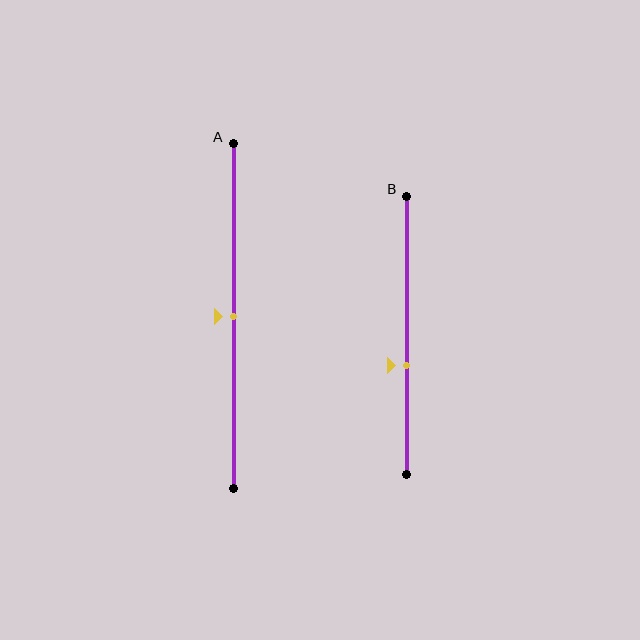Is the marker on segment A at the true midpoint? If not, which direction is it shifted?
Yes, the marker on segment A is at the true midpoint.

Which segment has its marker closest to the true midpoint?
Segment A has its marker closest to the true midpoint.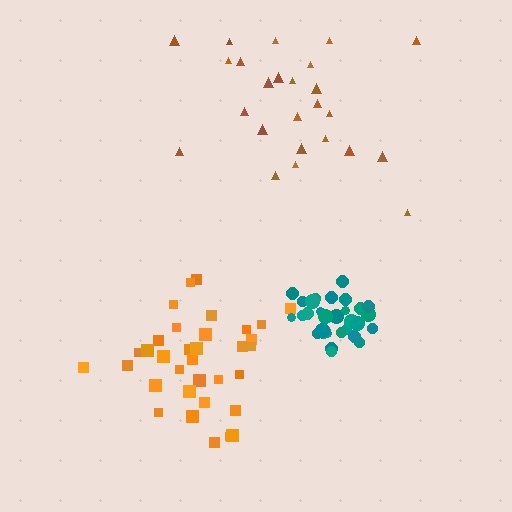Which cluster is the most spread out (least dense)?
Brown.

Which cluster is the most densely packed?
Teal.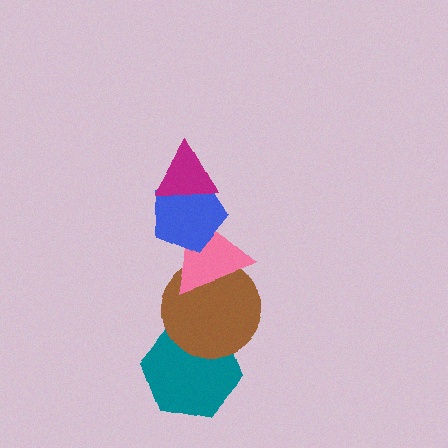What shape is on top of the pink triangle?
The blue pentagon is on top of the pink triangle.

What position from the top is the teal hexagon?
The teal hexagon is 5th from the top.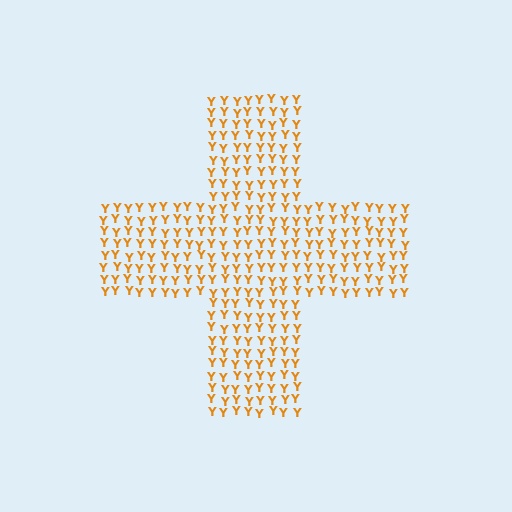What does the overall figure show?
The overall figure shows a cross.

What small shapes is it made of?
It is made of small letter Y's.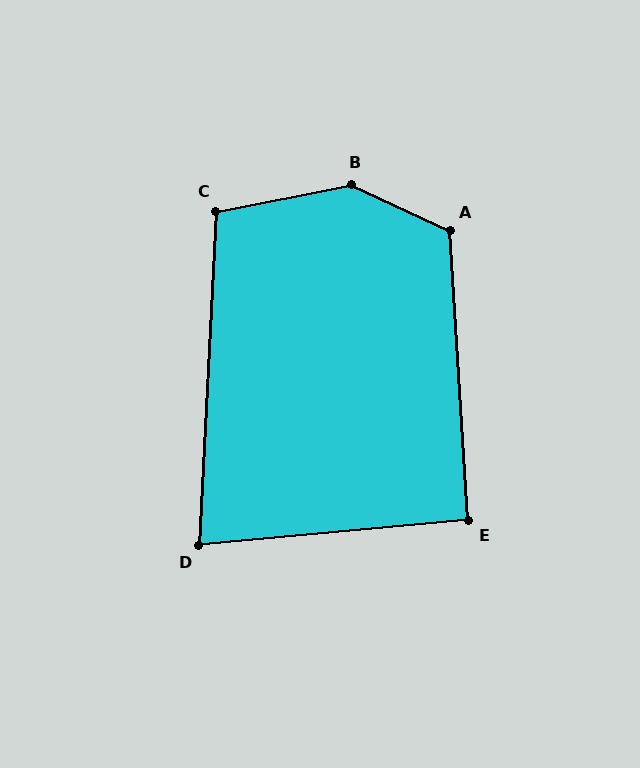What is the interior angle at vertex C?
Approximately 104 degrees (obtuse).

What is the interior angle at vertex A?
Approximately 118 degrees (obtuse).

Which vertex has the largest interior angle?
B, at approximately 144 degrees.